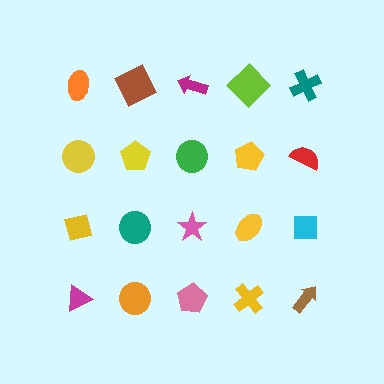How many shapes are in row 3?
5 shapes.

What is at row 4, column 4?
A yellow cross.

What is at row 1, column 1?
An orange ellipse.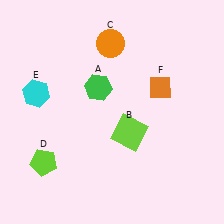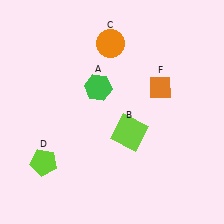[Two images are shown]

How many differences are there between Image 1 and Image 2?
There is 1 difference between the two images.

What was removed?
The cyan hexagon (E) was removed in Image 2.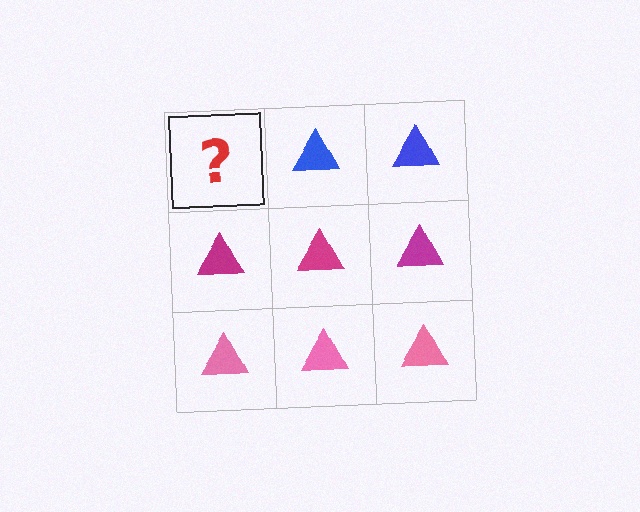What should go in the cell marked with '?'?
The missing cell should contain a blue triangle.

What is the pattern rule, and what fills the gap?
The rule is that each row has a consistent color. The gap should be filled with a blue triangle.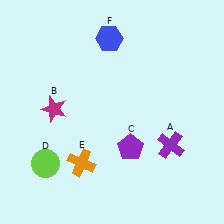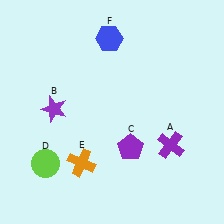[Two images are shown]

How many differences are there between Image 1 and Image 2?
There is 1 difference between the two images.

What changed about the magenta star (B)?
In Image 1, B is magenta. In Image 2, it changed to purple.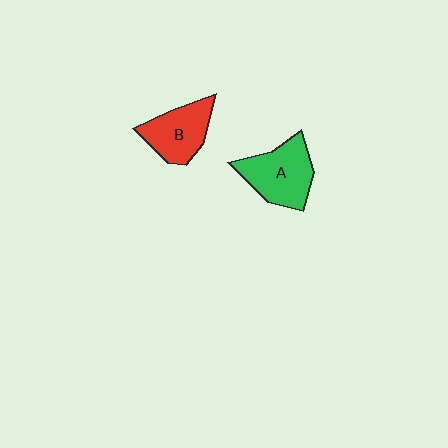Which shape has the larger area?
Shape A (green).